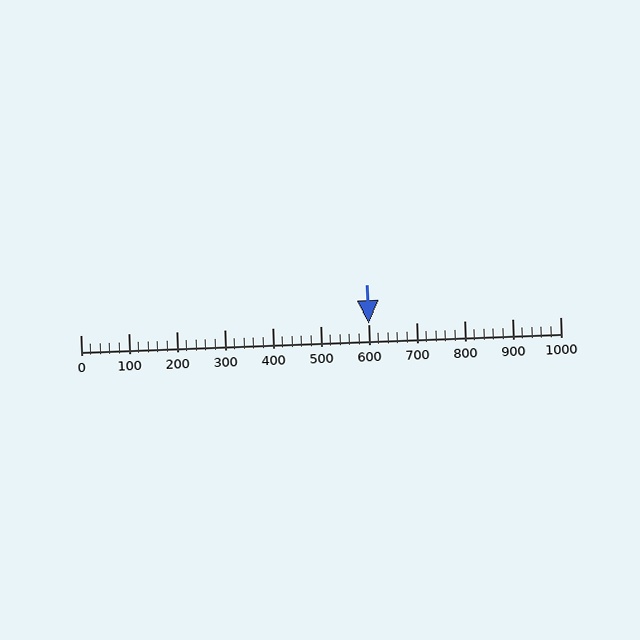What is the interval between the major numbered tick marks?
The major tick marks are spaced 100 units apart.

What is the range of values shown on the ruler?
The ruler shows values from 0 to 1000.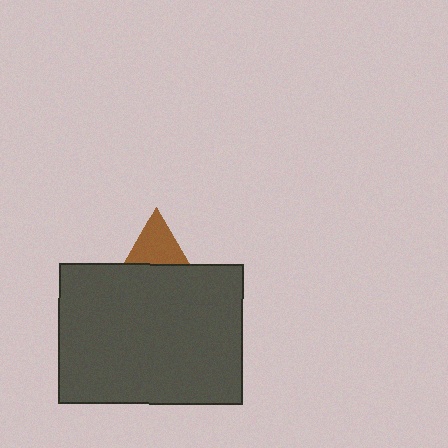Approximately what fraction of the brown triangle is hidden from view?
Roughly 51% of the brown triangle is hidden behind the dark gray rectangle.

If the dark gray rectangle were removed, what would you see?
You would see the complete brown triangle.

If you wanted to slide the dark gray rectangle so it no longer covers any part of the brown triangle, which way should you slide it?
Slide it down — that is the most direct way to separate the two shapes.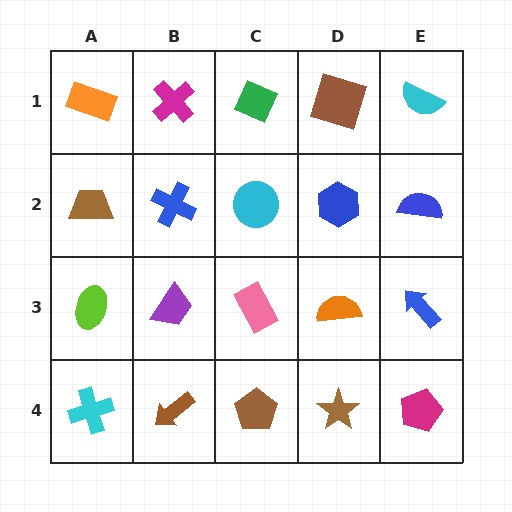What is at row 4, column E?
A magenta pentagon.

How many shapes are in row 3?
5 shapes.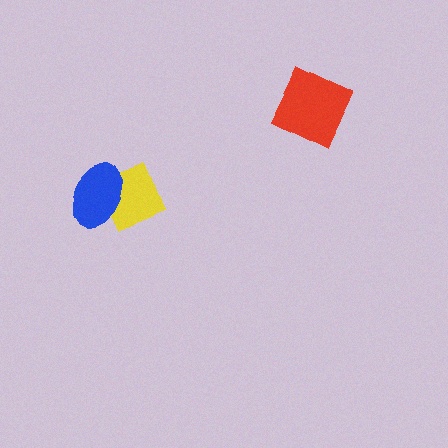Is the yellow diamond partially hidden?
Yes, it is partially covered by another shape.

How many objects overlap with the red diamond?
0 objects overlap with the red diamond.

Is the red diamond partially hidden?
No, no other shape covers it.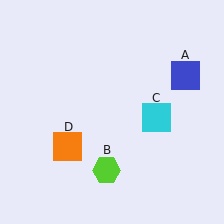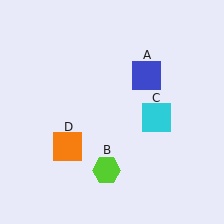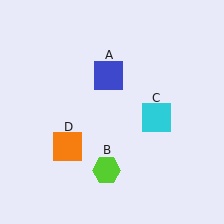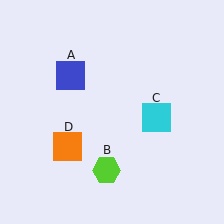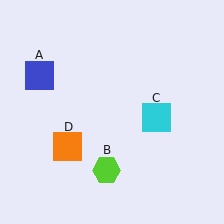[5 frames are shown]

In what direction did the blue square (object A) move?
The blue square (object A) moved left.